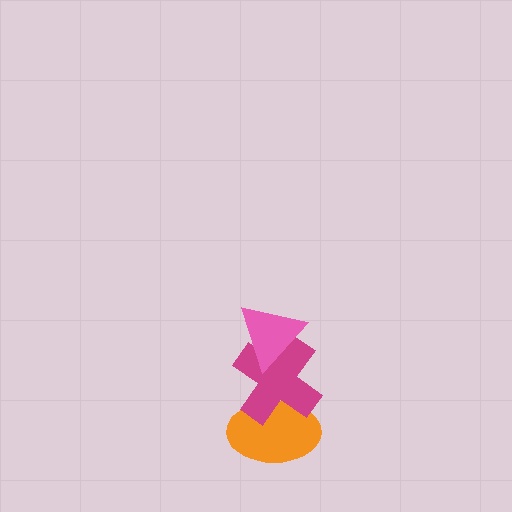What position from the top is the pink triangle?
The pink triangle is 1st from the top.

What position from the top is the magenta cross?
The magenta cross is 2nd from the top.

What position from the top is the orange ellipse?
The orange ellipse is 3rd from the top.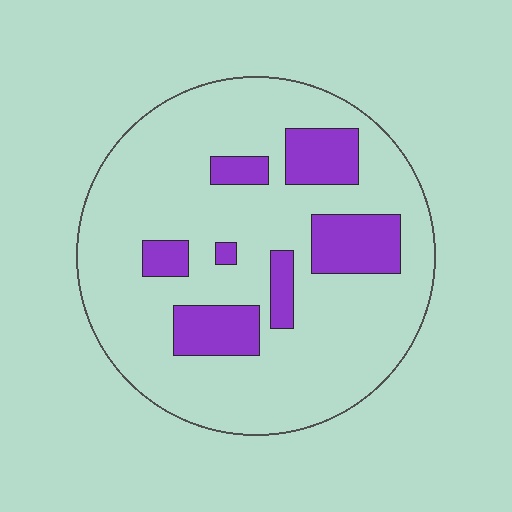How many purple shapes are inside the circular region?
7.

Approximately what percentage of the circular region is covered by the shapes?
Approximately 20%.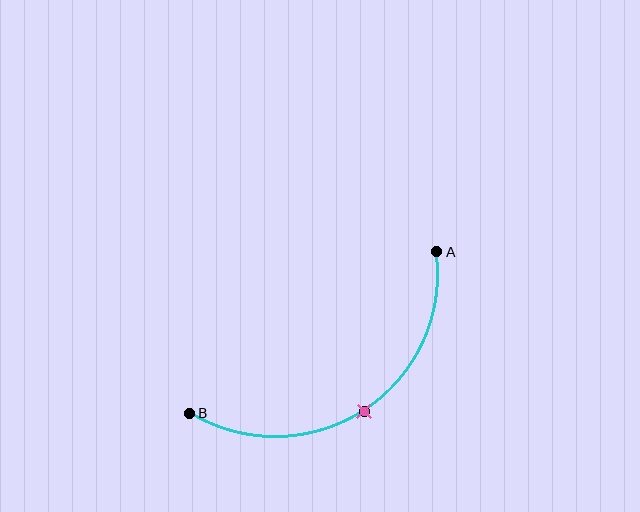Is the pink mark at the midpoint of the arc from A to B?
Yes. The pink mark lies on the arc at equal arc-length from both A and B — it is the arc midpoint.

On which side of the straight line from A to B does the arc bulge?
The arc bulges below the straight line connecting A and B.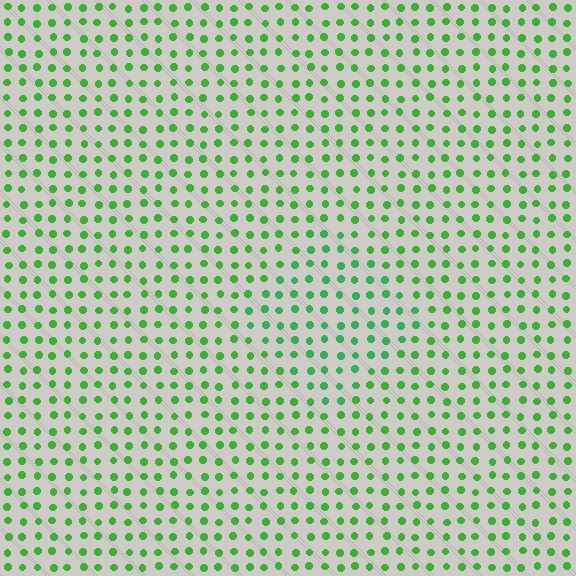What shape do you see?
I see a diamond.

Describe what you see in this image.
The image is filled with small green elements in a uniform arrangement. A diamond-shaped region is visible where the elements are tinted to a slightly different hue, forming a subtle color boundary.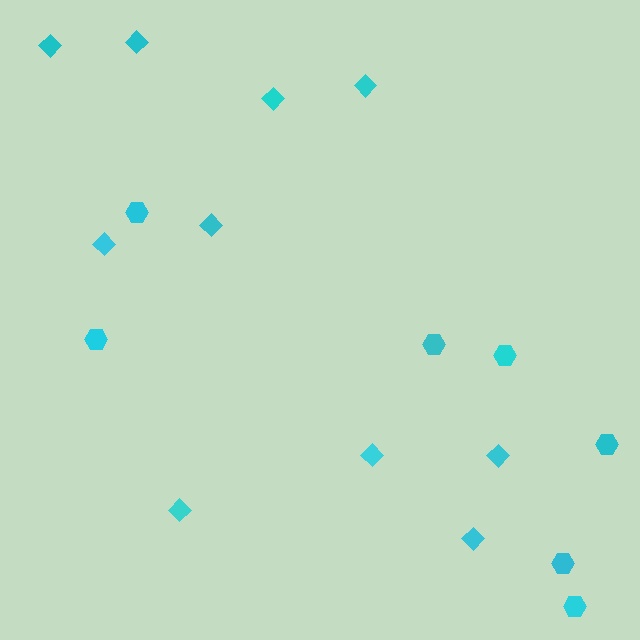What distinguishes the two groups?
There are 2 groups: one group of diamonds (10) and one group of hexagons (7).